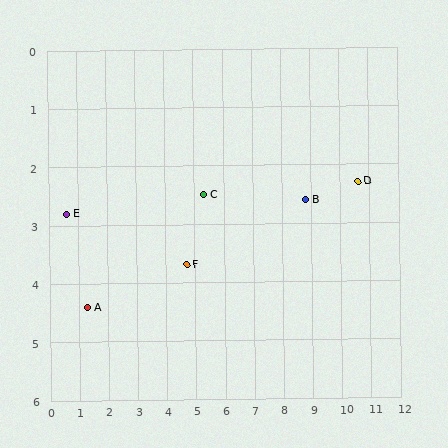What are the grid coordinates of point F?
Point F is at approximately (4.7, 3.7).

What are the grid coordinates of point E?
Point E is at approximately (0.6, 2.8).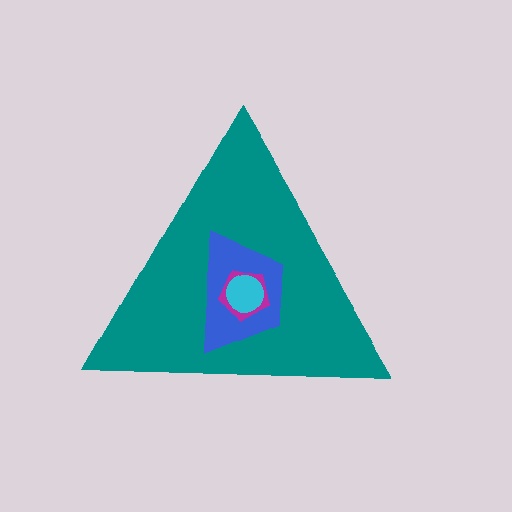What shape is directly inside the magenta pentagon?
The cyan circle.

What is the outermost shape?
The teal triangle.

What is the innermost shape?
The cyan circle.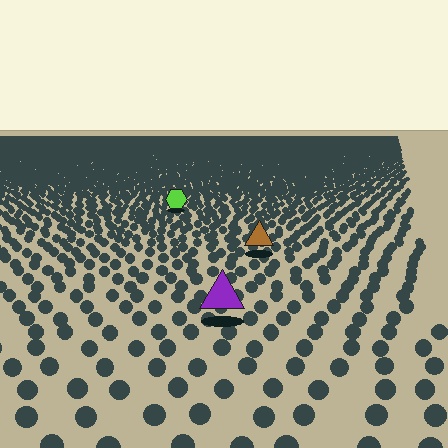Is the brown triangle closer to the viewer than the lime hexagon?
Yes. The brown triangle is closer — you can tell from the texture gradient: the ground texture is coarser near it.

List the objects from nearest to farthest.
From nearest to farthest: the purple triangle, the brown triangle, the lime hexagon.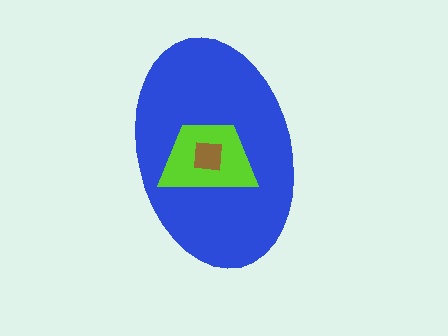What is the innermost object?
The brown square.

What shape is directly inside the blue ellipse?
The lime trapezoid.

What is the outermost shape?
The blue ellipse.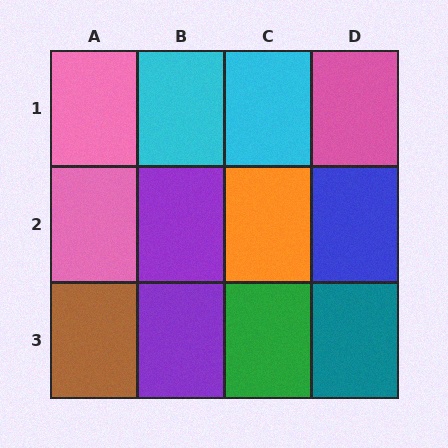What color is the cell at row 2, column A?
Pink.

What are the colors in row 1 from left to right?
Pink, cyan, cyan, pink.